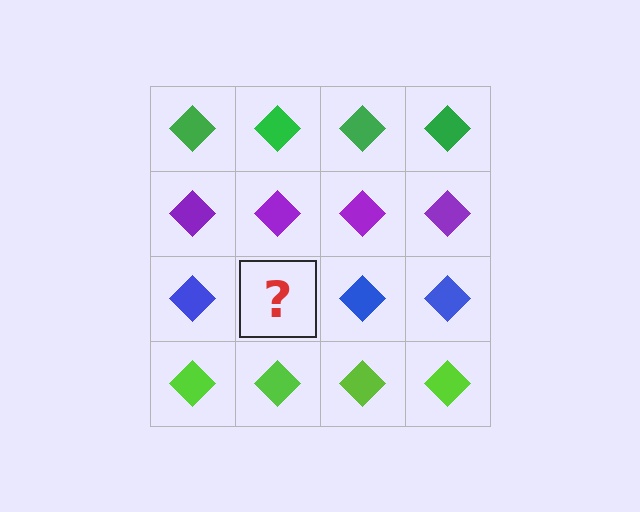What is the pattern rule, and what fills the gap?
The rule is that each row has a consistent color. The gap should be filled with a blue diamond.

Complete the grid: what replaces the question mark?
The question mark should be replaced with a blue diamond.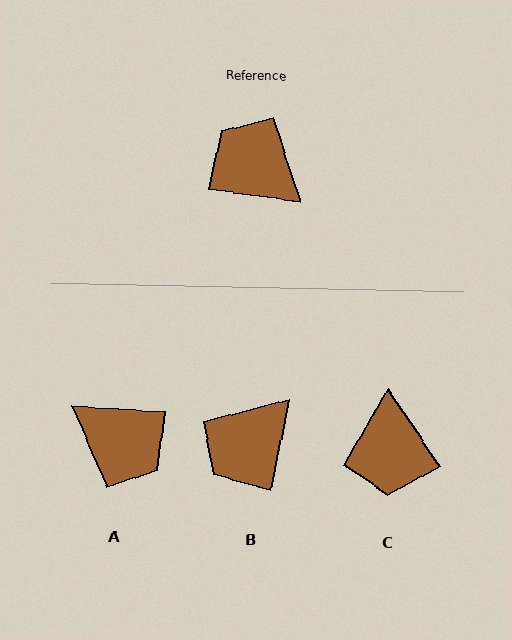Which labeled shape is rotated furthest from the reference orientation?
A, about 175 degrees away.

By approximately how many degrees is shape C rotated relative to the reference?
Approximately 132 degrees counter-clockwise.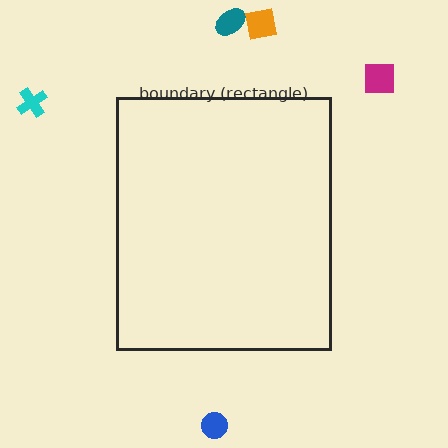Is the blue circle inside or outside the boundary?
Outside.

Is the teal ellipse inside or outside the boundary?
Outside.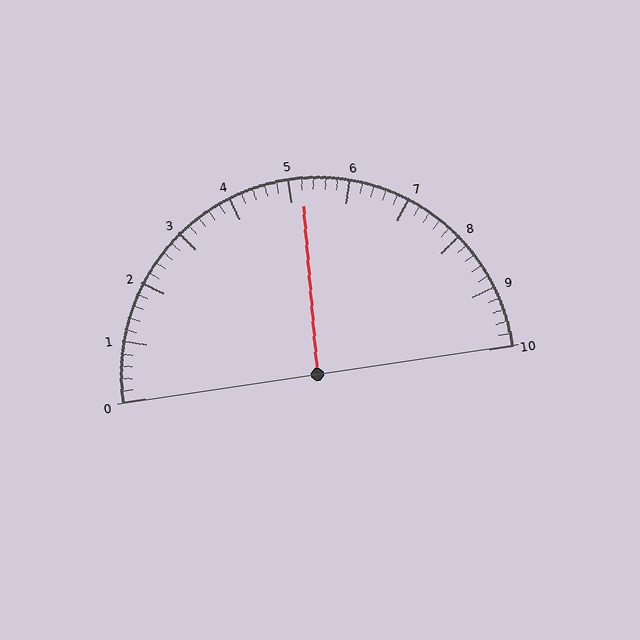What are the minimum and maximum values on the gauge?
The gauge ranges from 0 to 10.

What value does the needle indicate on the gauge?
The needle indicates approximately 5.2.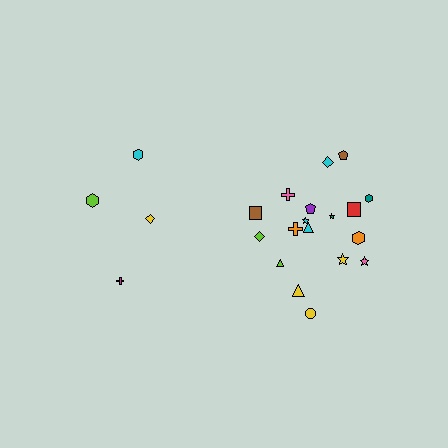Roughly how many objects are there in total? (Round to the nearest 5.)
Roughly 20 objects in total.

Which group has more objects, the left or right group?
The right group.